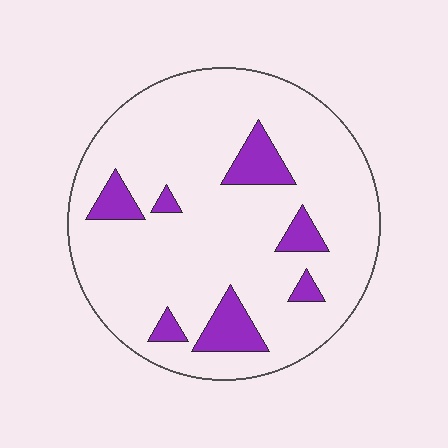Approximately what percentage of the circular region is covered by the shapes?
Approximately 15%.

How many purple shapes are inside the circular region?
7.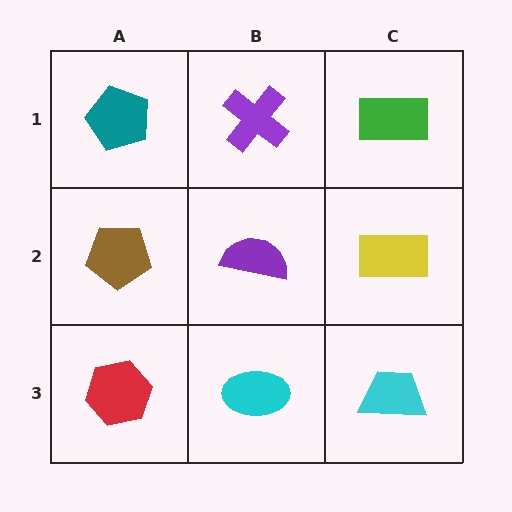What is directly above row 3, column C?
A yellow rectangle.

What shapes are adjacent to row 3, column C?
A yellow rectangle (row 2, column C), a cyan ellipse (row 3, column B).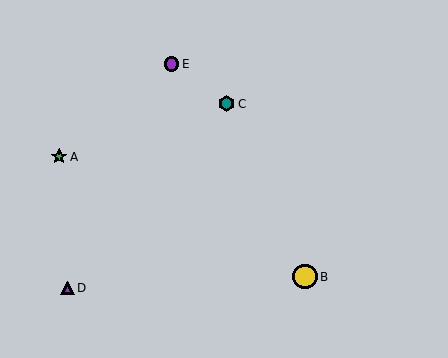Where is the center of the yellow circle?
The center of the yellow circle is at (305, 277).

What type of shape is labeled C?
Shape C is a teal hexagon.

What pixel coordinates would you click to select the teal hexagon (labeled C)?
Click at (227, 104) to select the teal hexagon C.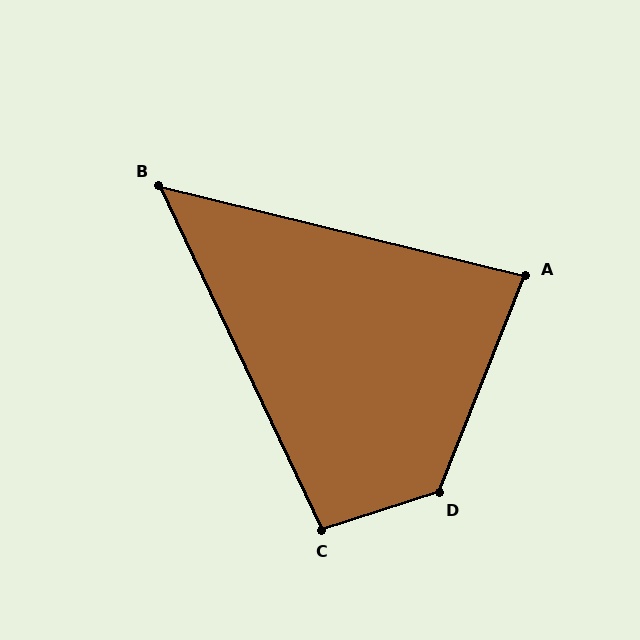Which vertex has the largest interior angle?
D, at approximately 129 degrees.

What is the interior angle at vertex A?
Approximately 82 degrees (acute).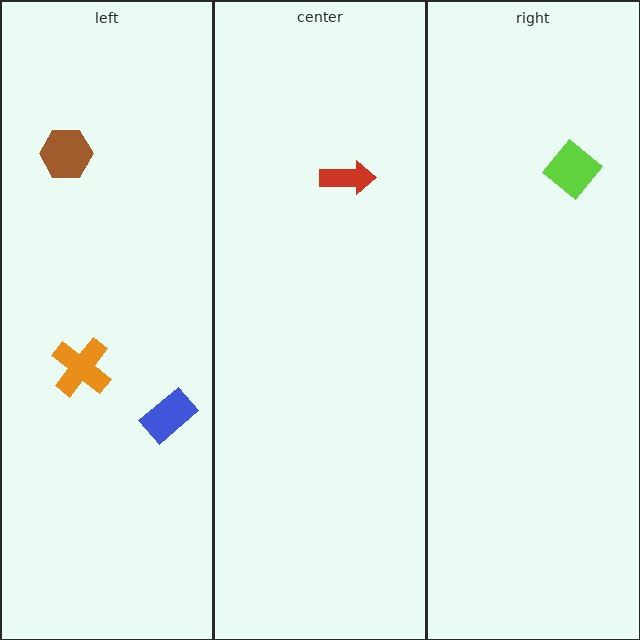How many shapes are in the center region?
1.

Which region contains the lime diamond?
The right region.